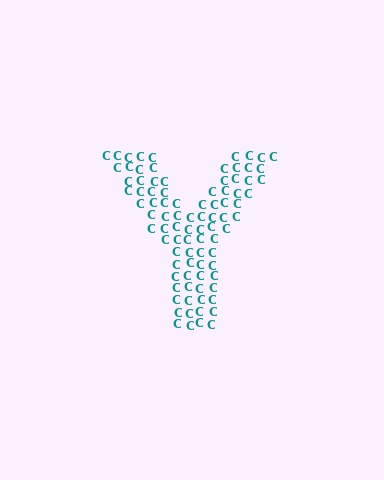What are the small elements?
The small elements are letter C's.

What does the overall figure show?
The overall figure shows the letter Y.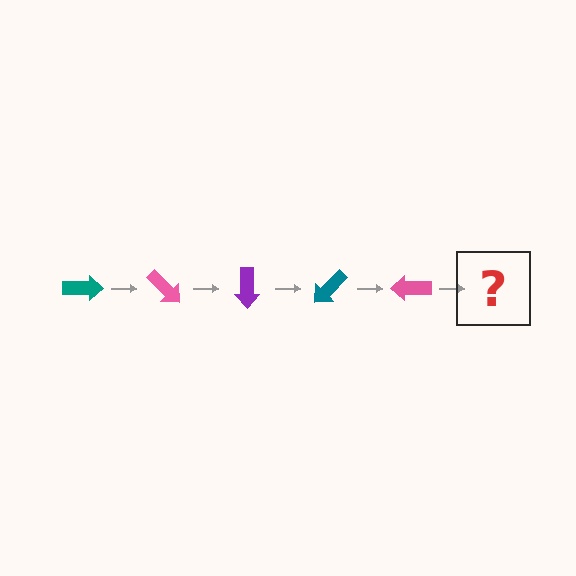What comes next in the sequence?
The next element should be a purple arrow, rotated 225 degrees from the start.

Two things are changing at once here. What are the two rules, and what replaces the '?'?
The two rules are that it rotates 45 degrees each step and the color cycles through teal, pink, and purple. The '?' should be a purple arrow, rotated 225 degrees from the start.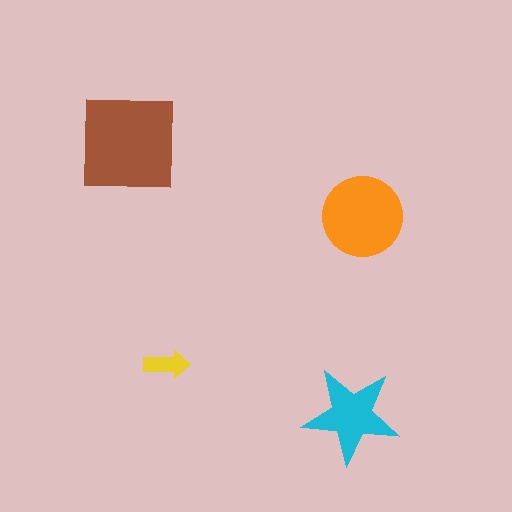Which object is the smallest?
The yellow arrow.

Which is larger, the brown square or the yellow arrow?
The brown square.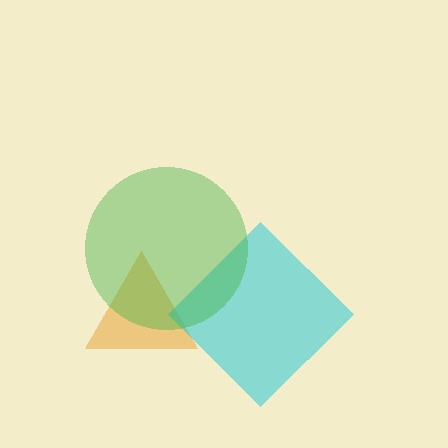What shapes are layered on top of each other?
The layered shapes are: an orange triangle, a cyan diamond, a green circle.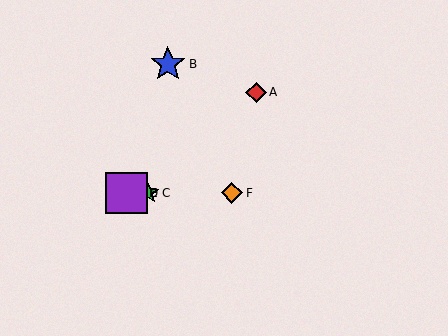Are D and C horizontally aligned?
Yes, both are at y≈193.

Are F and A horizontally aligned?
No, F is at y≈193 and A is at y≈92.